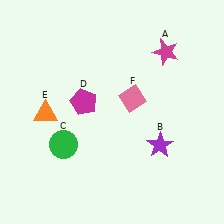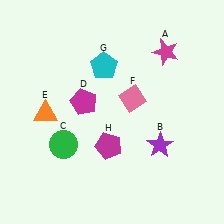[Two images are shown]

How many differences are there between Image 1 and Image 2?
There are 2 differences between the two images.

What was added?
A cyan pentagon (G), a magenta pentagon (H) were added in Image 2.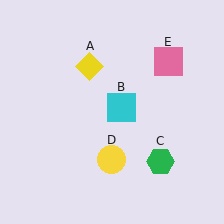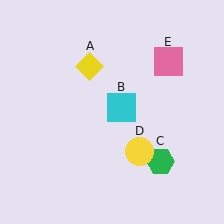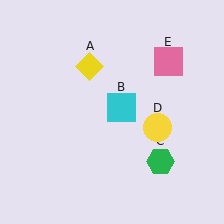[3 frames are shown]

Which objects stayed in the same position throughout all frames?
Yellow diamond (object A) and cyan square (object B) and green hexagon (object C) and pink square (object E) remained stationary.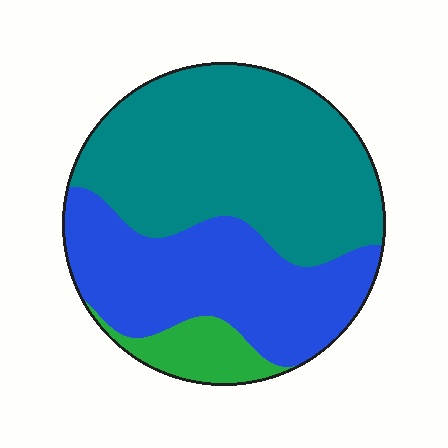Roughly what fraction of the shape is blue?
Blue covers 38% of the shape.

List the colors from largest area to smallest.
From largest to smallest: teal, blue, green.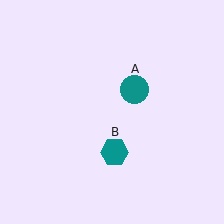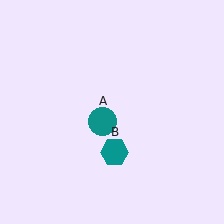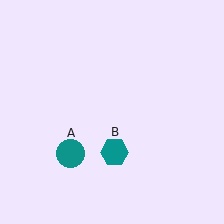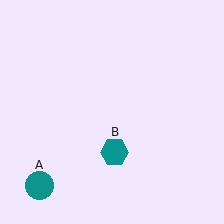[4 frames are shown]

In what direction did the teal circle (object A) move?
The teal circle (object A) moved down and to the left.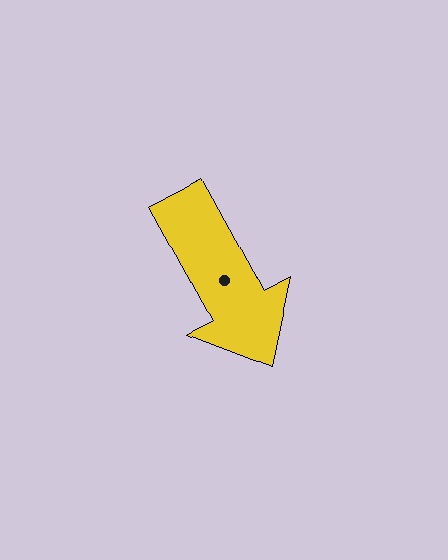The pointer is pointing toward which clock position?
Roughly 5 o'clock.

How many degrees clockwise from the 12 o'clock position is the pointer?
Approximately 151 degrees.